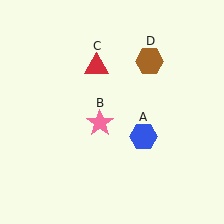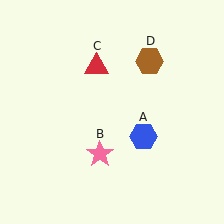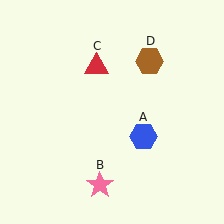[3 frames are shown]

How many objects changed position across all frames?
1 object changed position: pink star (object B).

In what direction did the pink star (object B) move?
The pink star (object B) moved down.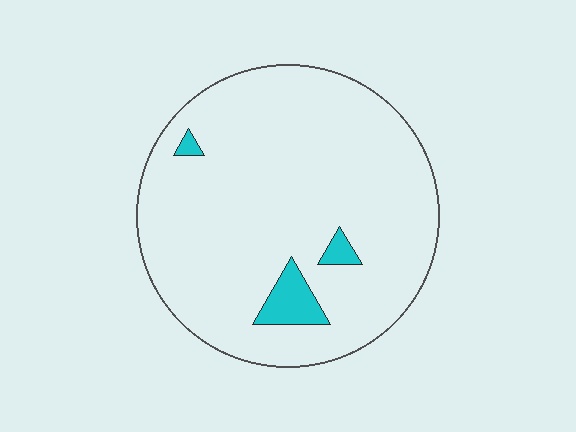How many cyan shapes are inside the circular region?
3.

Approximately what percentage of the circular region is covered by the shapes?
Approximately 5%.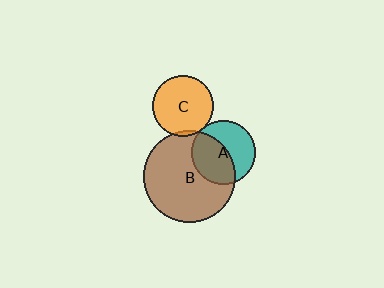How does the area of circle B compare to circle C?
Approximately 2.3 times.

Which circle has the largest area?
Circle B (brown).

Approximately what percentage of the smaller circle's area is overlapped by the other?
Approximately 5%.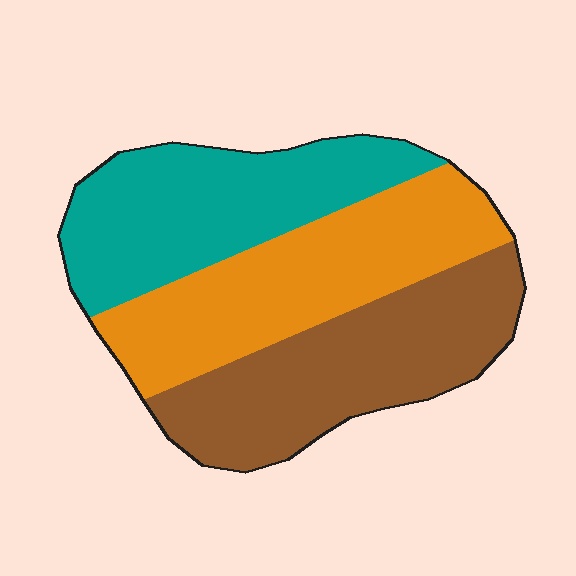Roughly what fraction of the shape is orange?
Orange covers 34% of the shape.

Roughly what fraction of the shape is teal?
Teal takes up about one third (1/3) of the shape.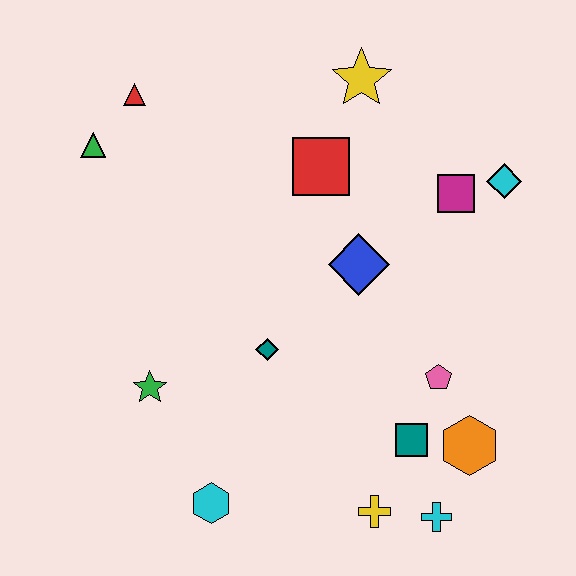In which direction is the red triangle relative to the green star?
The red triangle is above the green star.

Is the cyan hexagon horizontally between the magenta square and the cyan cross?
No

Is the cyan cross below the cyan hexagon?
Yes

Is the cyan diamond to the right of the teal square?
Yes